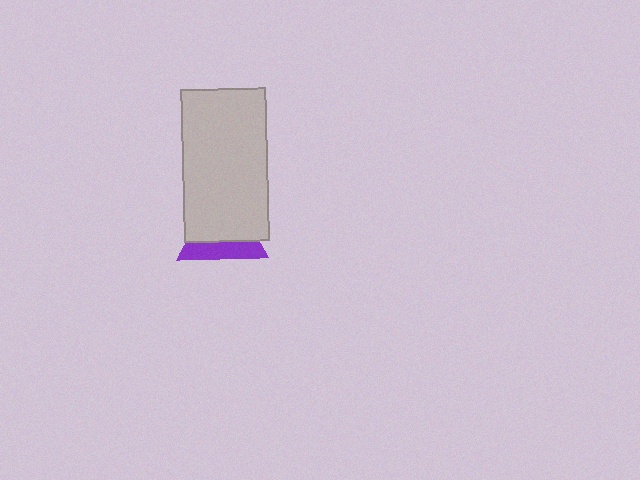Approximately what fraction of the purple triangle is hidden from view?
Roughly 61% of the purple triangle is hidden behind the light gray rectangle.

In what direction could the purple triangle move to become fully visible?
The purple triangle could move down. That would shift it out from behind the light gray rectangle entirely.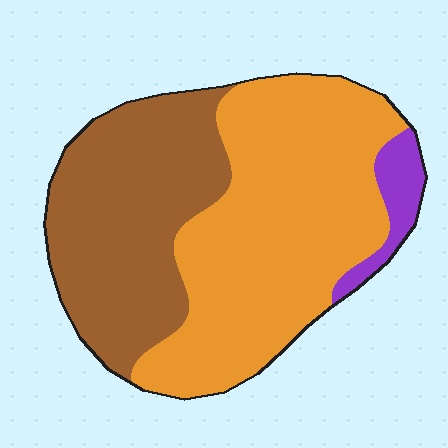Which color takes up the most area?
Orange, at roughly 55%.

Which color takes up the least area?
Purple, at roughly 5%.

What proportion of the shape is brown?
Brown takes up between a quarter and a half of the shape.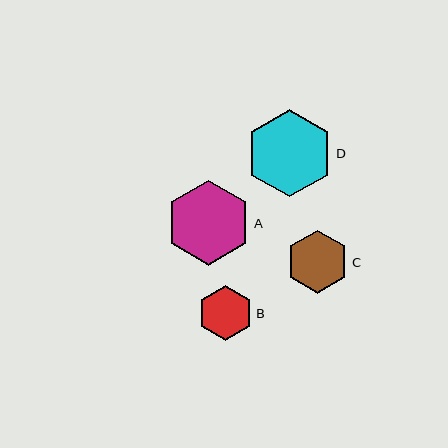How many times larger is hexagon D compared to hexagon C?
Hexagon D is approximately 1.4 times the size of hexagon C.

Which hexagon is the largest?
Hexagon D is the largest with a size of approximately 87 pixels.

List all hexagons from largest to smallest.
From largest to smallest: D, A, C, B.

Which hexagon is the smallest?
Hexagon B is the smallest with a size of approximately 55 pixels.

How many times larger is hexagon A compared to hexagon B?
Hexagon A is approximately 1.5 times the size of hexagon B.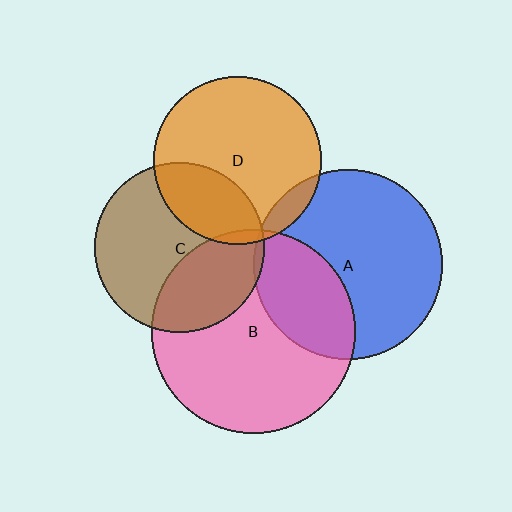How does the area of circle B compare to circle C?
Approximately 1.4 times.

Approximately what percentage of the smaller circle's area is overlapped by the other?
Approximately 5%.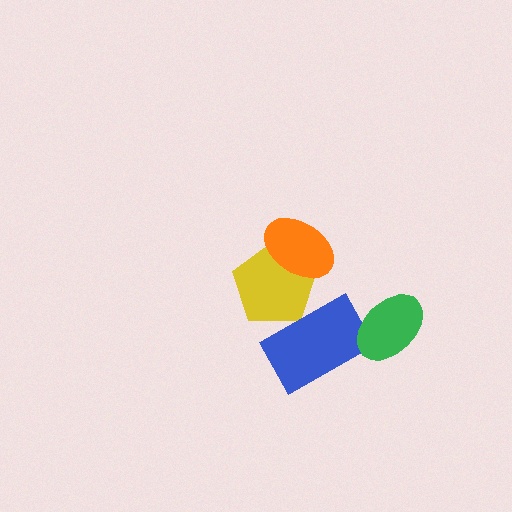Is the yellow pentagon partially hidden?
Yes, it is partially covered by another shape.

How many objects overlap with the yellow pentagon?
2 objects overlap with the yellow pentagon.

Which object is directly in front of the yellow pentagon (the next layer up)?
The orange ellipse is directly in front of the yellow pentagon.